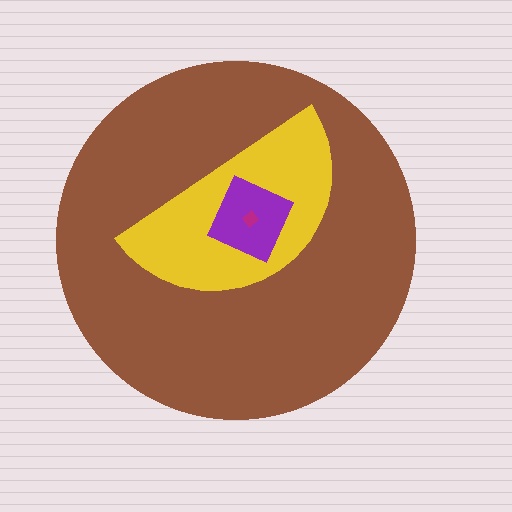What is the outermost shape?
The brown circle.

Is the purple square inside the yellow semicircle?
Yes.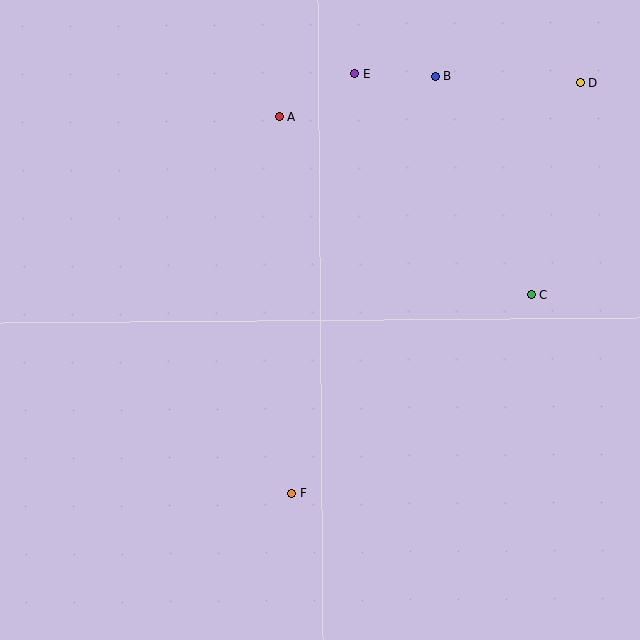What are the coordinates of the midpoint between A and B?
The midpoint between A and B is at (357, 97).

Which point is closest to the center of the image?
Point F at (292, 494) is closest to the center.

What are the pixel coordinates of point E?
Point E is at (355, 73).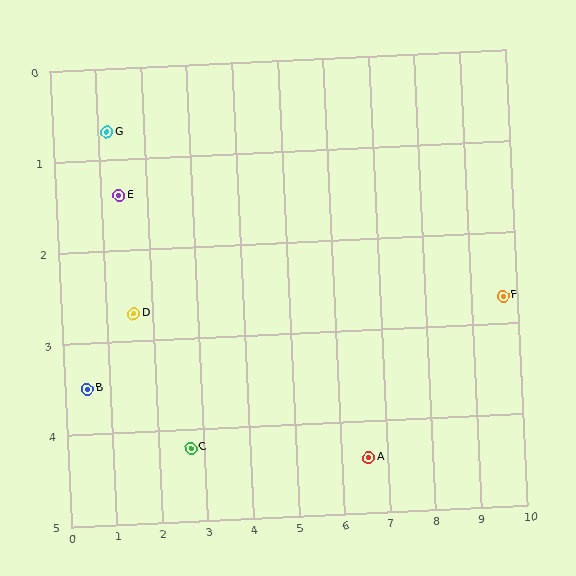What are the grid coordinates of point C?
Point C is at approximately (2.7, 4.2).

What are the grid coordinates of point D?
Point D is at approximately (1.6, 2.7).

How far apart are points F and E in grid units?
Points F and E are about 8.4 grid units apart.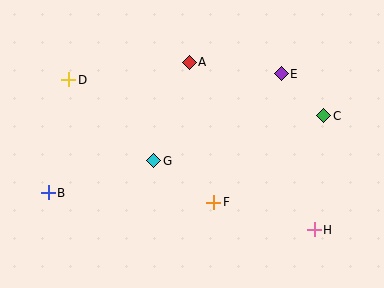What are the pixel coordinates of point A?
Point A is at (189, 62).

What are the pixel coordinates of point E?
Point E is at (281, 74).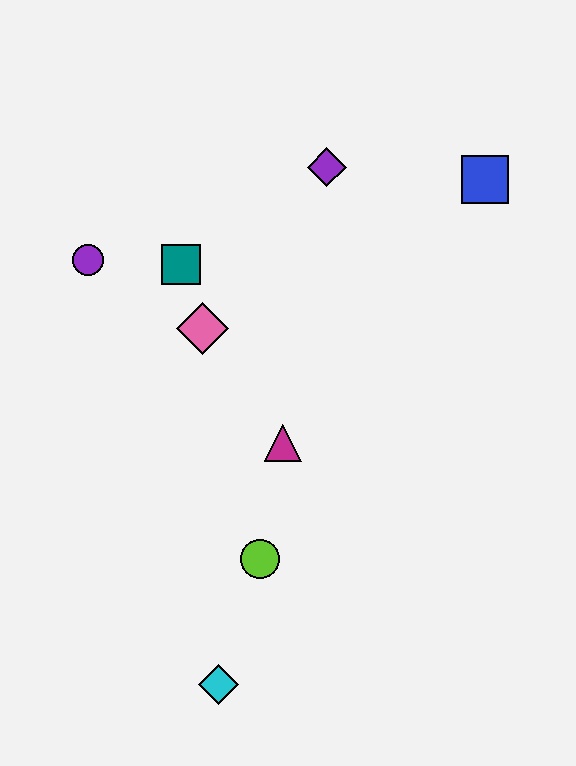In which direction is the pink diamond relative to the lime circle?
The pink diamond is above the lime circle.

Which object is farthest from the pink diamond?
The cyan diamond is farthest from the pink diamond.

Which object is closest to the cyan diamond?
The lime circle is closest to the cyan diamond.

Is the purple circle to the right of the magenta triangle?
No